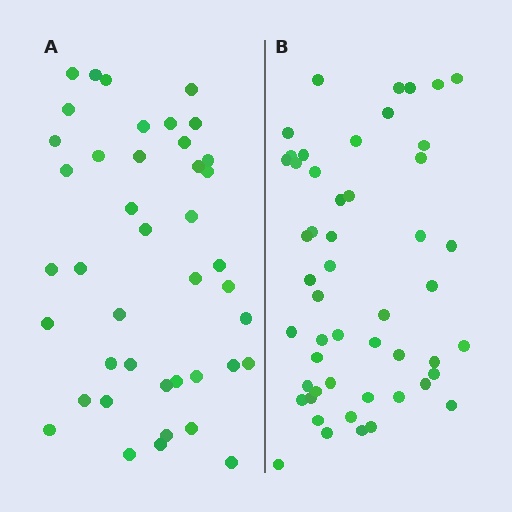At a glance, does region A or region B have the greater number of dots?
Region B (the right region) has more dots.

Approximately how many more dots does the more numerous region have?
Region B has roughly 8 or so more dots than region A.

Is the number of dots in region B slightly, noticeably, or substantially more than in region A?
Region B has only slightly more — the two regions are fairly close. The ratio is roughly 1.2 to 1.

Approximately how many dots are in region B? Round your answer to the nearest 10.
About 50 dots. (The exact count is 51, which rounds to 50.)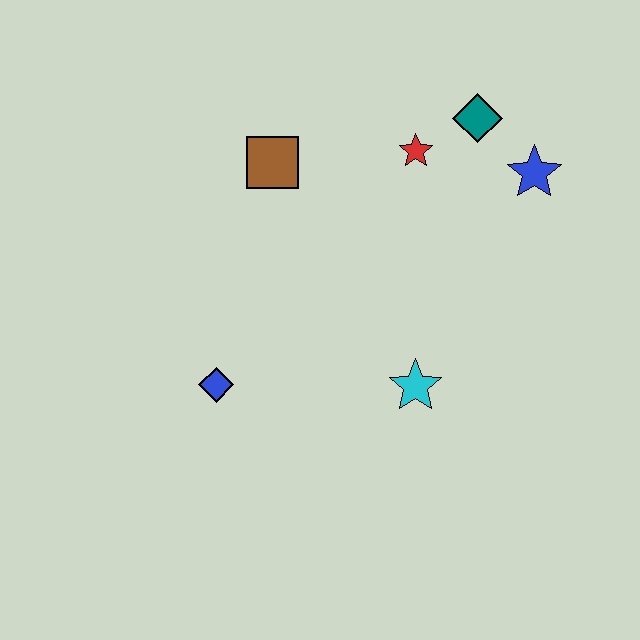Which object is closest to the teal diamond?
The red star is closest to the teal diamond.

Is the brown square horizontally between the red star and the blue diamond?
Yes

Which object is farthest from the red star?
The blue diamond is farthest from the red star.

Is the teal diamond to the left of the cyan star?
No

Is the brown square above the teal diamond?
No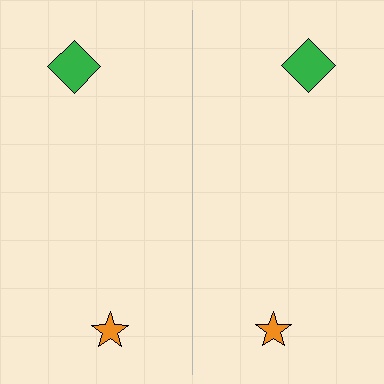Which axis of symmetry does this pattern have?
The pattern has a vertical axis of symmetry running through the center of the image.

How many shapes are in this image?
There are 4 shapes in this image.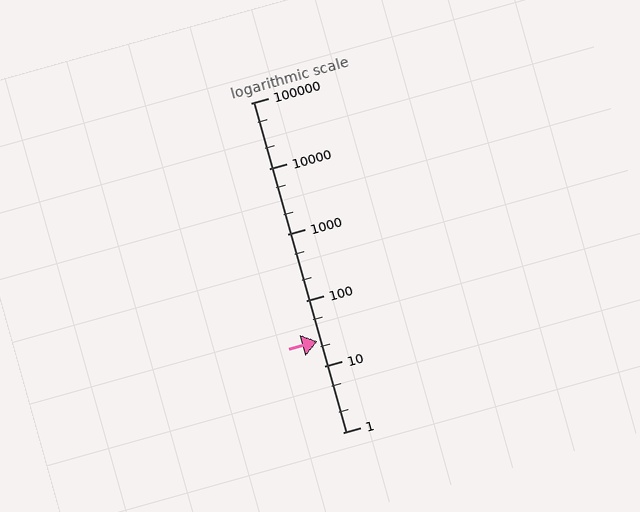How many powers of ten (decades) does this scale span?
The scale spans 5 decades, from 1 to 100000.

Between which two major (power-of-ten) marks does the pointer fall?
The pointer is between 10 and 100.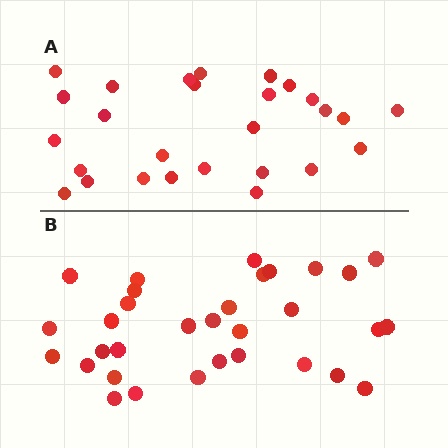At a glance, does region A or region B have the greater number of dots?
Region B (the bottom region) has more dots.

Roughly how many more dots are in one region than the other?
Region B has about 5 more dots than region A.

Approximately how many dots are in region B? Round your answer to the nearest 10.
About 30 dots. (The exact count is 32, which rounds to 30.)